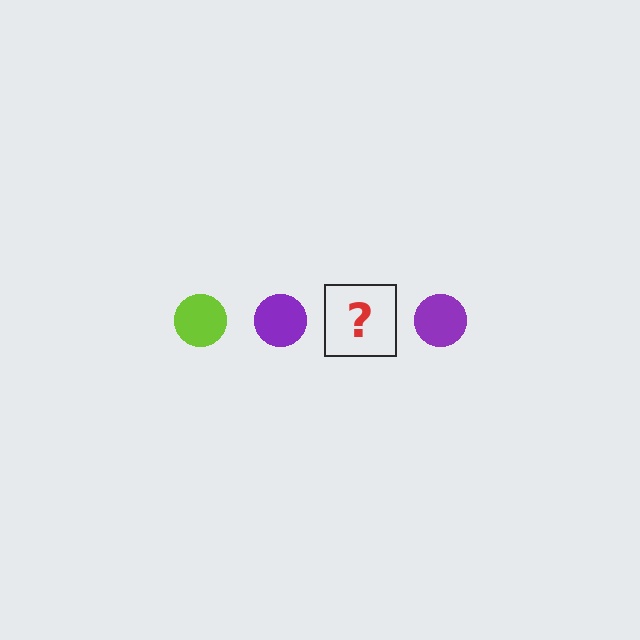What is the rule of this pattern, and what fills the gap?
The rule is that the pattern cycles through lime, purple circles. The gap should be filled with a lime circle.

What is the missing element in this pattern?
The missing element is a lime circle.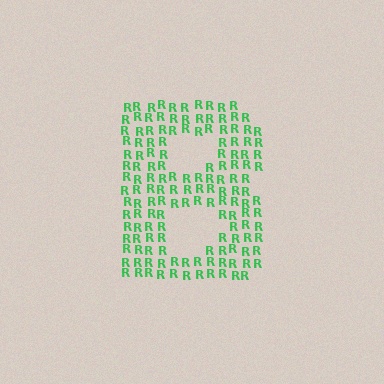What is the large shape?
The large shape is the letter B.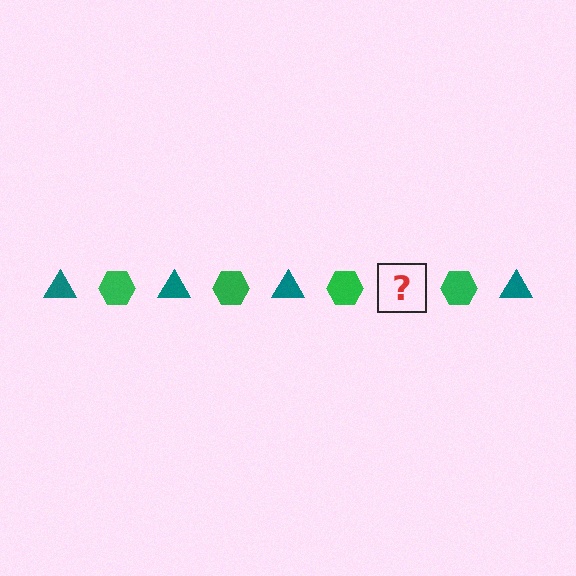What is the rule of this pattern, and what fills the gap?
The rule is that the pattern alternates between teal triangle and green hexagon. The gap should be filled with a teal triangle.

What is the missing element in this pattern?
The missing element is a teal triangle.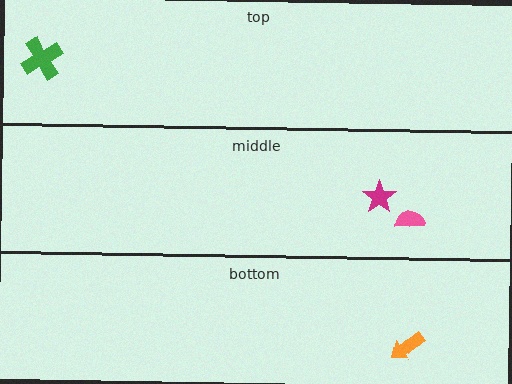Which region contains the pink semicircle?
The middle region.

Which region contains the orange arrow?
The bottom region.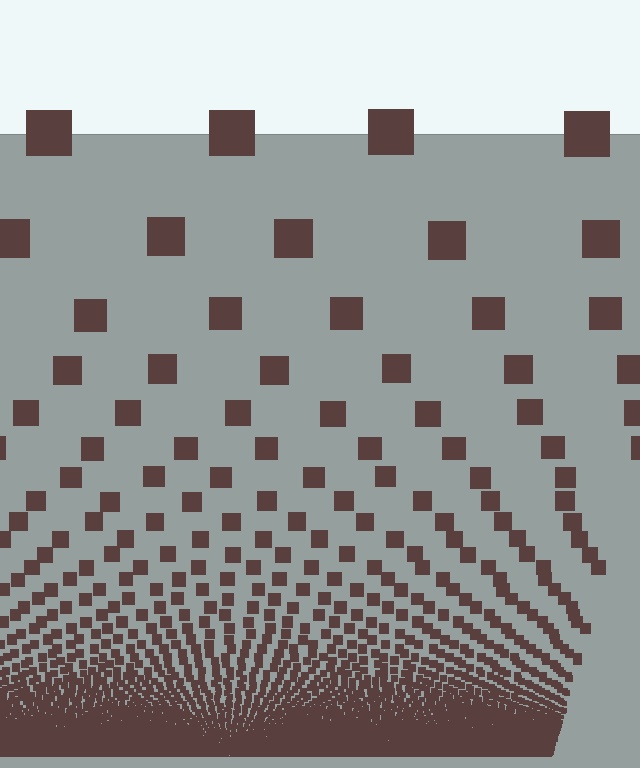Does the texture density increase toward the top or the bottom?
Density increases toward the bottom.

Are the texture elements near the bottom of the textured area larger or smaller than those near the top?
Smaller. The gradient is inverted — elements near the bottom are smaller and denser.